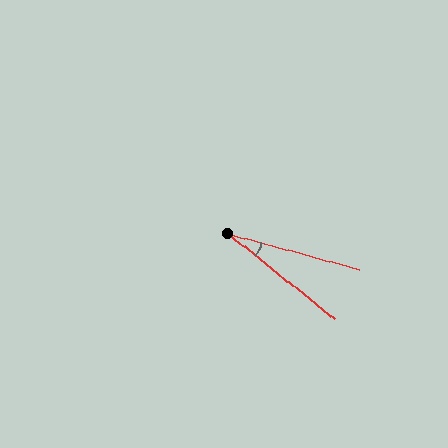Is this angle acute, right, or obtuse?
It is acute.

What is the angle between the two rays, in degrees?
Approximately 23 degrees.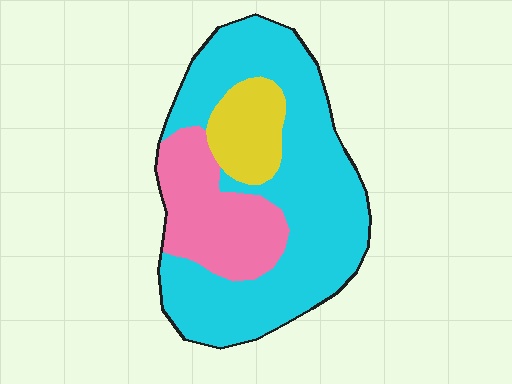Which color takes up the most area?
Cyan, at roughly 65%.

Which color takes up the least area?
Yellow, at roughly 15%.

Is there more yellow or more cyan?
Cyan.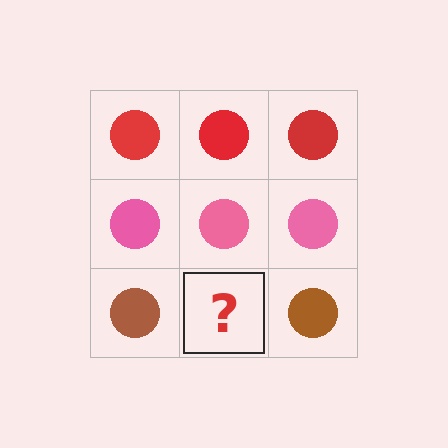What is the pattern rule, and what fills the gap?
The rule is that each row has a consistent color. The gap should be filled with a brown circle.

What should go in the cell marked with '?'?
The missing cell should contain a brown circle.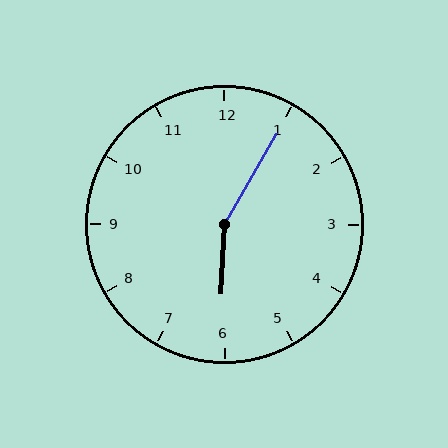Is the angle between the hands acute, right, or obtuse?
It is obtuse.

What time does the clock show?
6:05.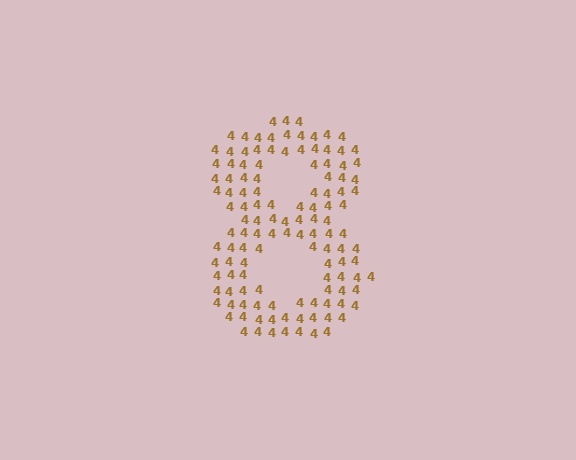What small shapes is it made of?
It is made of small digit 4's.